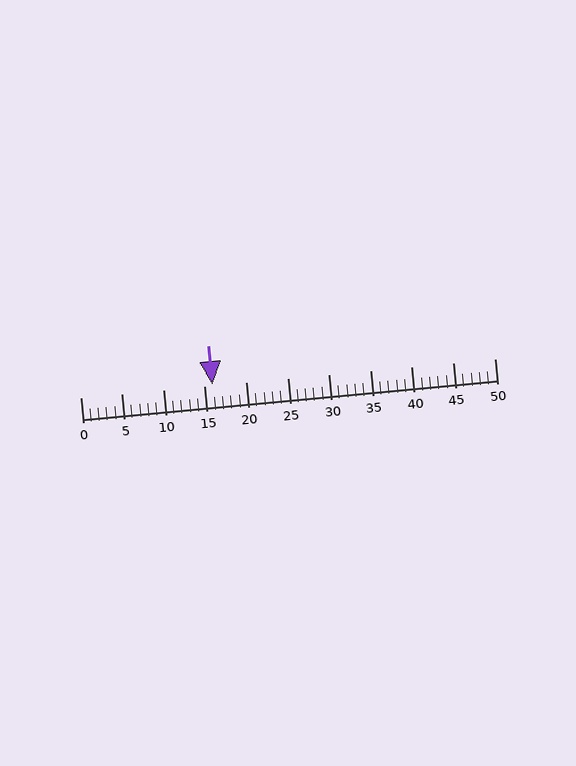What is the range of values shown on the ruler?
The ruler shows values from 0 to 50.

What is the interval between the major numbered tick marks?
The major tick marks are spaced 5 units apart.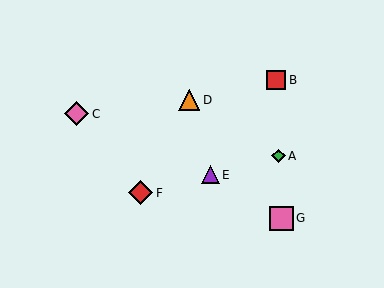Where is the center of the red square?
The center of the red square is at (276, 80).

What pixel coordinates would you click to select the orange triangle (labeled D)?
Click at (189, 100) to select the orange triangle D.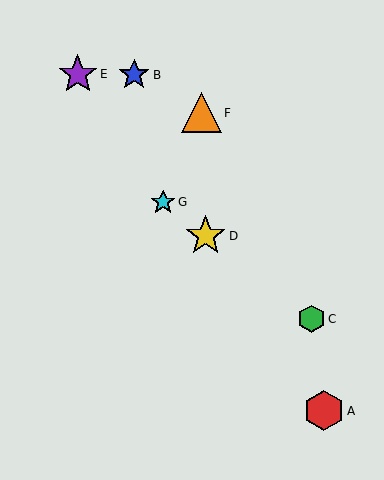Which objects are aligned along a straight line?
Objects C, D, G are aligned along a straight line.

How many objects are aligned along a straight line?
3 objects (C, D, G) are aligned along a straight line.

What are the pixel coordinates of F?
Object F is at (201, 113).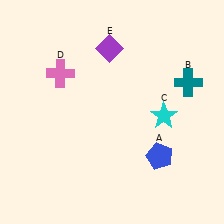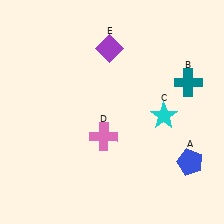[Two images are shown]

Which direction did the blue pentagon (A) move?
The blue pentagon (A) moved right.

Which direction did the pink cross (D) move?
The pink cross (D) moved down.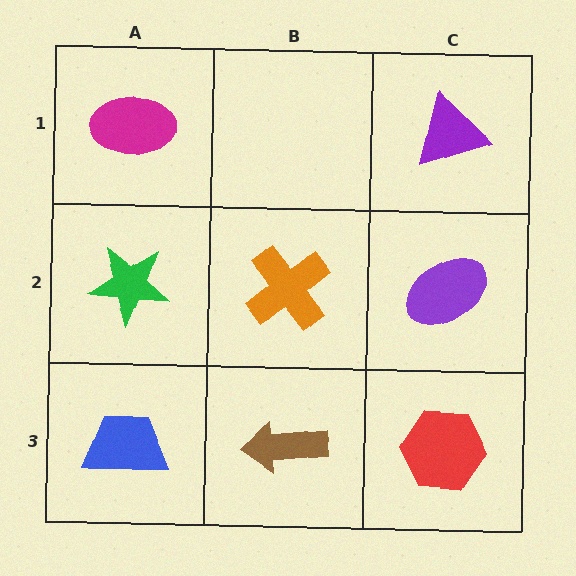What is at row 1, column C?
A purple triangle.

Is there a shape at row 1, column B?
No, that cell is empty.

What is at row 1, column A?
A magenta ellipse.